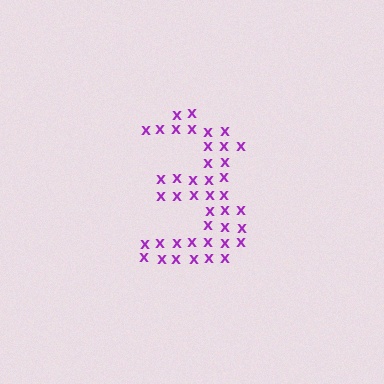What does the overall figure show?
The overall figure shows the digit 3.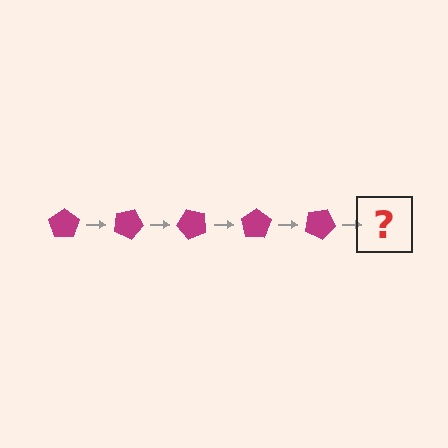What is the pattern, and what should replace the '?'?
The pattern is that the pentagon rotates 25 degrees each step. The '?' should be a magenta pentagon rotated 125 degrees.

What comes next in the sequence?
The next element should be a magenta pentagon rotated 125 degrees.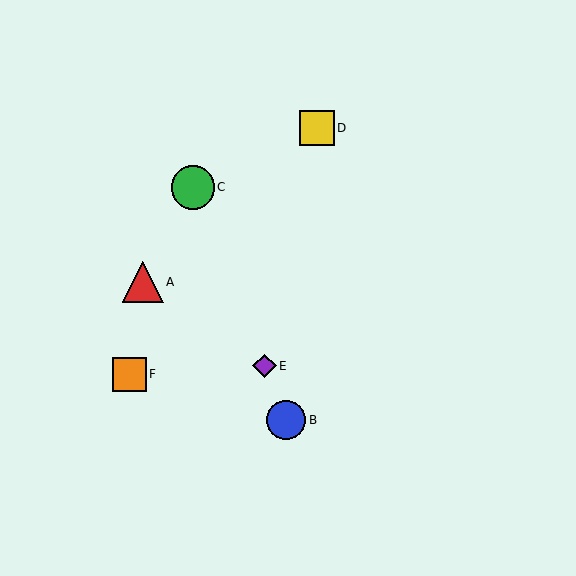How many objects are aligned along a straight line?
3 objects (B, C, E) are aligned along a straight line.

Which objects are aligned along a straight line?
Objects B, C, E are aligned along a straight line.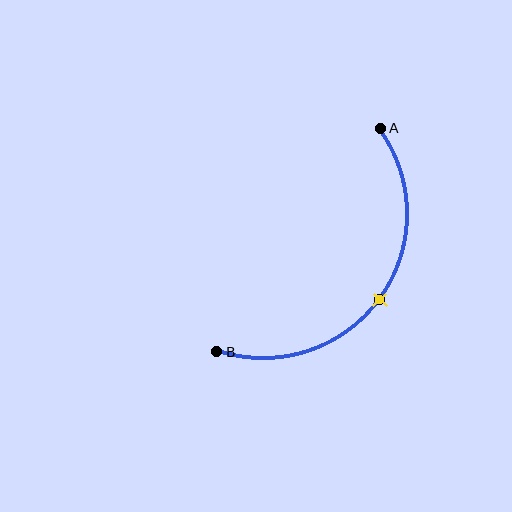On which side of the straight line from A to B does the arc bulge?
The arc bulges below and to the right of the straight line connecting A and B.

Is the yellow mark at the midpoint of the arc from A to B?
Yes. The yellow mark lies on the arc at equal arc-length from both A and B — it is the arc midpoint.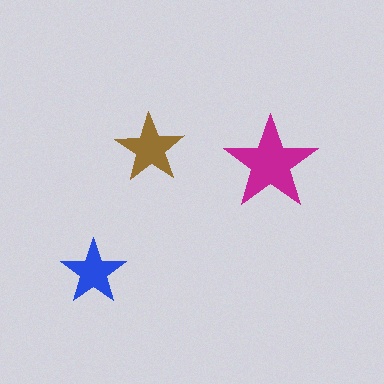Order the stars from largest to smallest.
the magenta one, the brown one, the blue one.